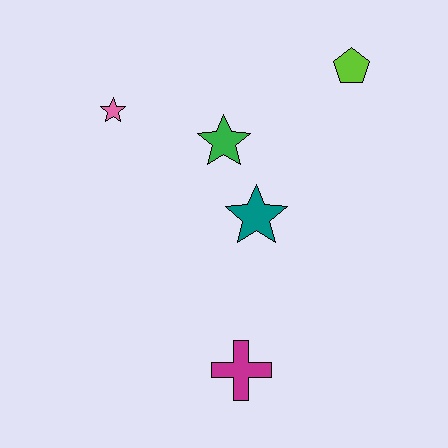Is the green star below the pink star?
Yes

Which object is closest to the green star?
The teal star is closest to the green star.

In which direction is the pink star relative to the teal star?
The pink star is to the left of the teal star.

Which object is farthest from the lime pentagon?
The magenta cross is farthest from the lime pentagon.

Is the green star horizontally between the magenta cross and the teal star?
No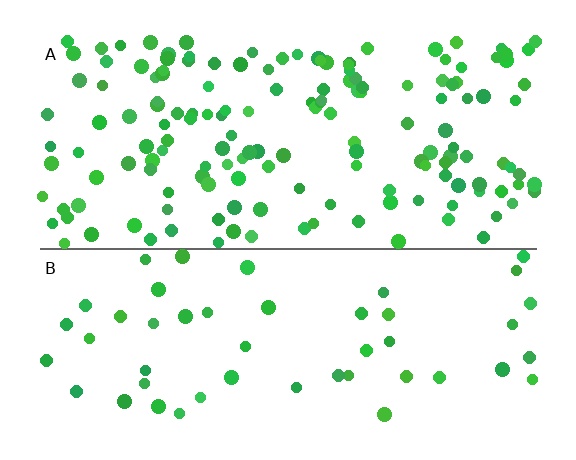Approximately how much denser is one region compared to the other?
Approximately 3.1× — region A over region B.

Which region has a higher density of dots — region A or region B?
A (the top).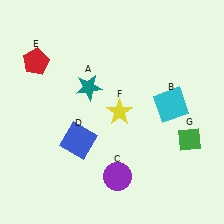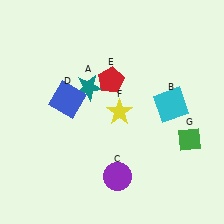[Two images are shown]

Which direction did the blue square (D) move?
The blue square (D) moved up.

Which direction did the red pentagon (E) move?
The red pentagon (E) moved right.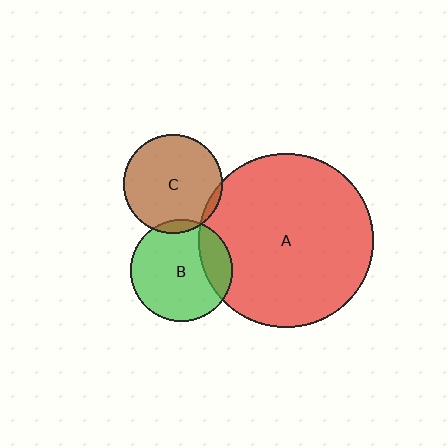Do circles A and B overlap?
Yes.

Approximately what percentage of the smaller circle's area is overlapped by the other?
Approximately 20%.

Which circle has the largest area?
Circle A (red).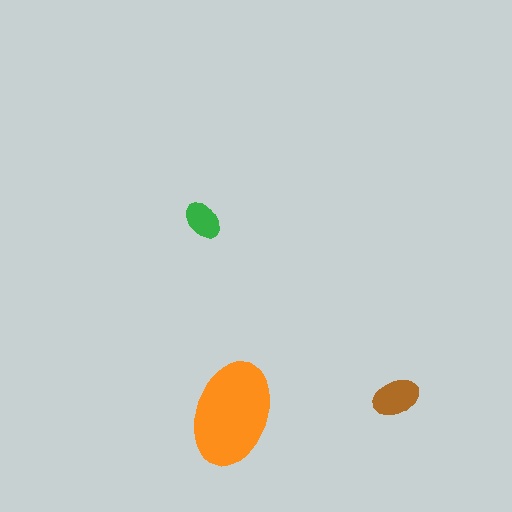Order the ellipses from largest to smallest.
the orange one, the brown one, the green one.